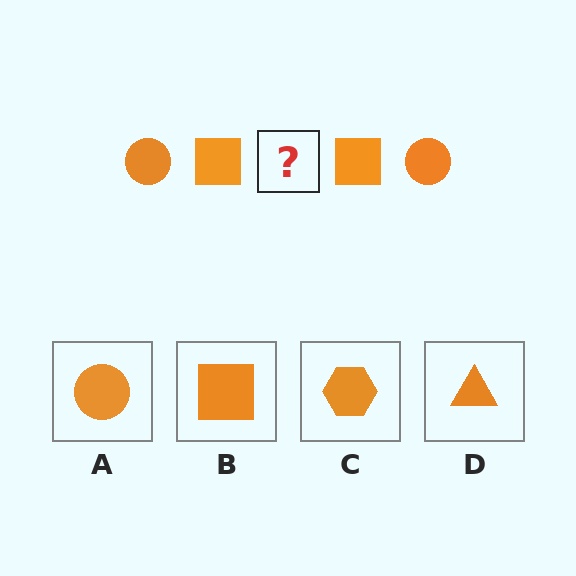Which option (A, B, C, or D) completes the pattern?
A.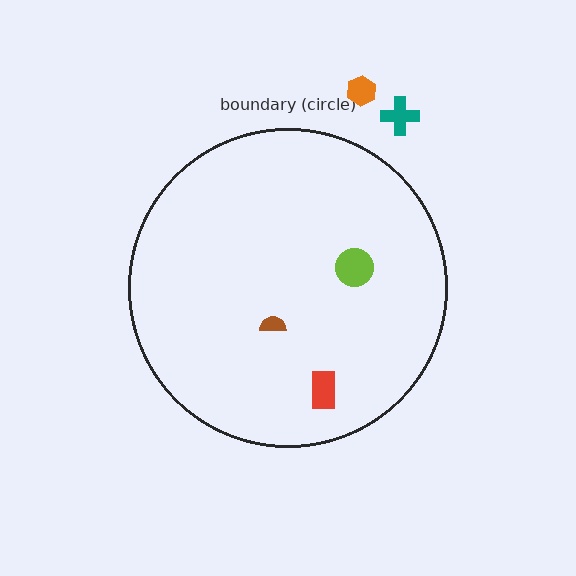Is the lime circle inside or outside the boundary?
Inside.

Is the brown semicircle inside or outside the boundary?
Inside.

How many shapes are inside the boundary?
3 inside, 2 outside.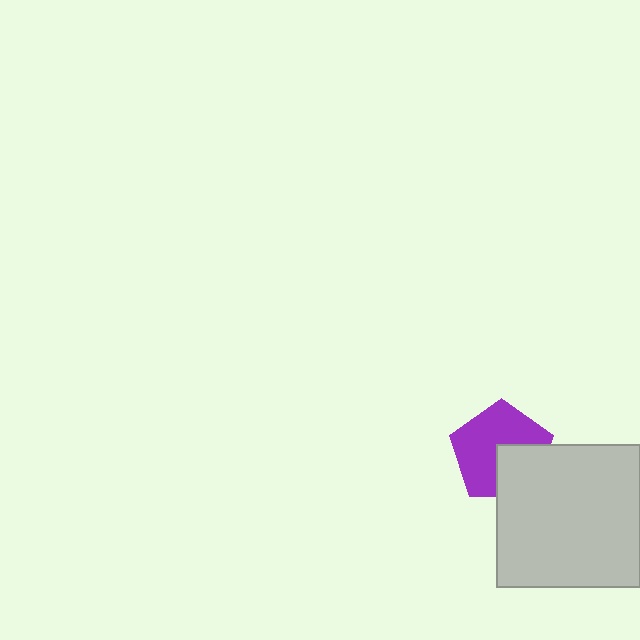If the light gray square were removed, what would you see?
You would see the complete purple pentagon.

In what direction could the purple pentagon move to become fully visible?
The purple pentagon could move toward the upper-left. That would shift it out from behind the light gray square entirely.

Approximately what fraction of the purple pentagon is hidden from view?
Roughly 35% of the purple pentagon is hidden behind the light gray square.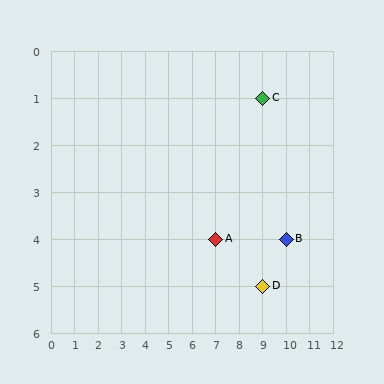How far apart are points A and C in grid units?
Points A and C are 2 columns and 3 rows apart (about 3.6 grid units diagonally).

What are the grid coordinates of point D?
Point D is at grid coordinates (9, 5).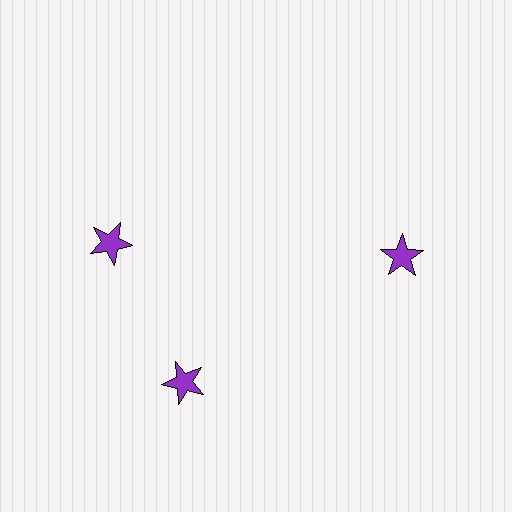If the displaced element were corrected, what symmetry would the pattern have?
It would have 3-fold rotational symmetry — the pattern would map onto itself every 120 degrees.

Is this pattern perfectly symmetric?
No. The 3 purple stars are arranged in a ring, but one element near the 11 o'clock position is rotated out of alignment along the ring, breaking the 3-fold rotational symmetry.